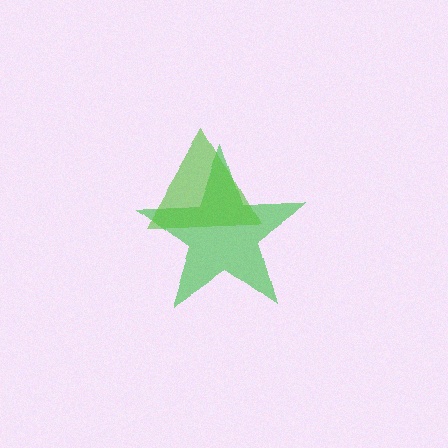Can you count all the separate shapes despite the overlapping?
Yes, there are 2 separate shapes.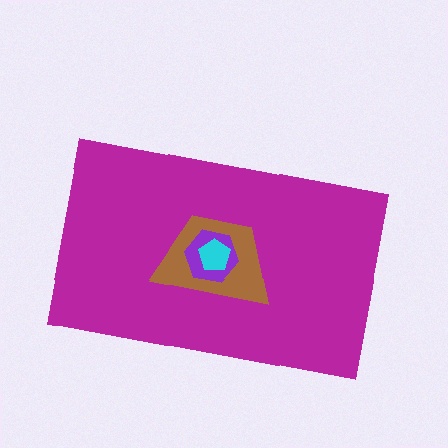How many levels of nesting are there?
4.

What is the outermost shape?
The magenta rectangle.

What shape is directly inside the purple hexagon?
The cyan pentagon.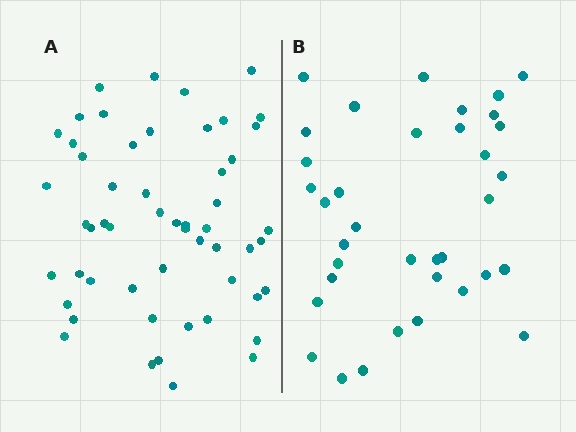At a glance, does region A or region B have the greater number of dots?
Region A (the left region) has more dots.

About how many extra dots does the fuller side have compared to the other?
Region A has approximately 20 more dots than region B.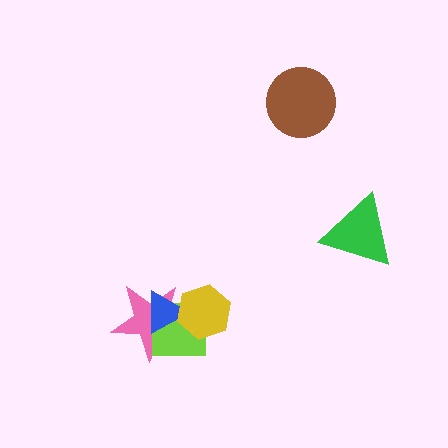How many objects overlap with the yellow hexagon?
3 objects overlap with the yellow hexagon.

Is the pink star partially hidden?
Yes, it is partially covered by another shape.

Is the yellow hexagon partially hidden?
No, no other shape covers it.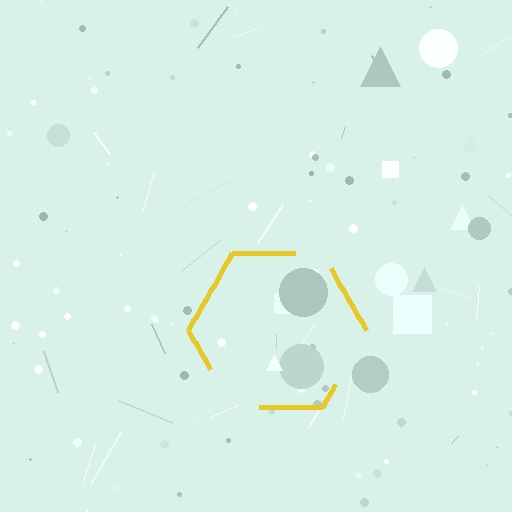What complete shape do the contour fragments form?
The contour fragments form a hexagon.